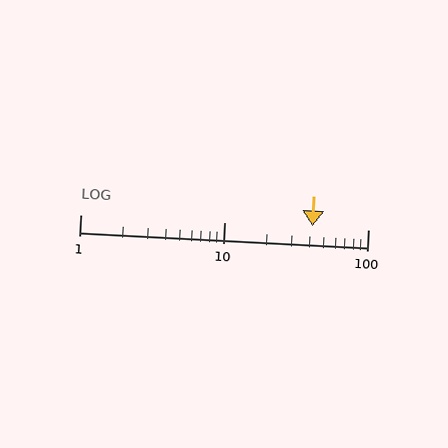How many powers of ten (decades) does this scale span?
The scale spans 2 decades, from 1 to 100.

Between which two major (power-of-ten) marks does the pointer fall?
The pointer is between 10 and 100.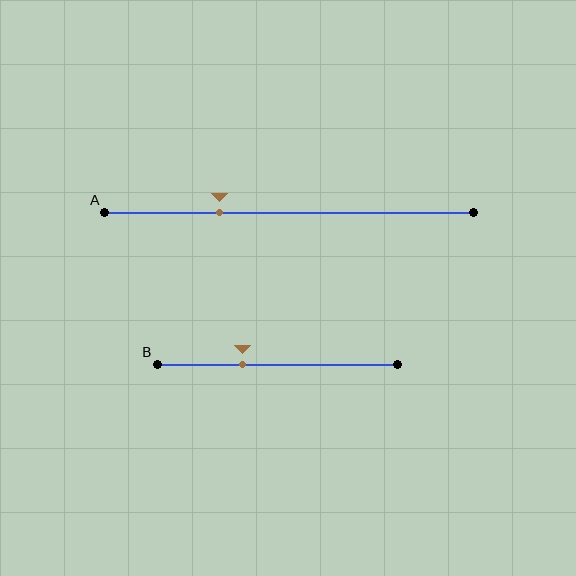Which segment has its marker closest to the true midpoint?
Segment B has its marker closest to the true midpoint.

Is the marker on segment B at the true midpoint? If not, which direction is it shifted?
No, the marker on segment B is shifted to the left by about 14% of the segment length.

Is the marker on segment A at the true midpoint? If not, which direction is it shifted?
No, the marker on segment A is shifted to the left by about 19% of the segment length.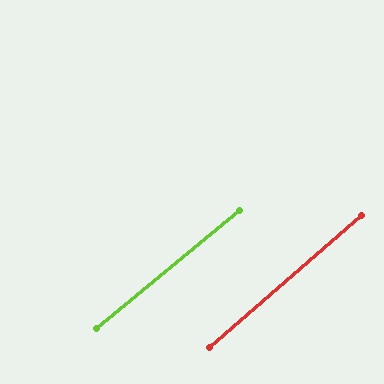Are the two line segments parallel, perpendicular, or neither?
Parallel — their directions differ by only 1.3°.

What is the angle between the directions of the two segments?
Approximately 1 degree.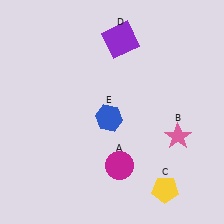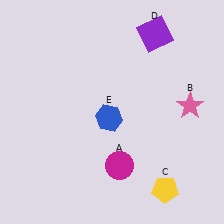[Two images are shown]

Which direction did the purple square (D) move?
The purple square (D) moved right.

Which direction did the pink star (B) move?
The pink star (B) moved up.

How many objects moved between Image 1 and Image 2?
2 objects moved between the two images.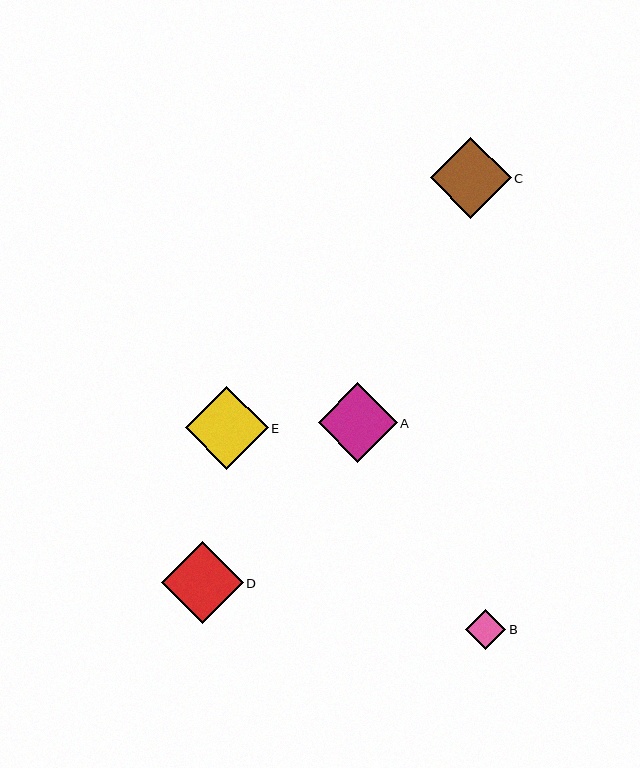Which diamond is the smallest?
Diamond B is the smallest with a size of approximately 40 pixels.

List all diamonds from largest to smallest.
From largest to smallest: E, D, C, A, B.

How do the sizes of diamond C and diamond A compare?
Diamond C and diamond A are approximately the same size.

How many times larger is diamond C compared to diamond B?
Diamond C is approximately 2.0 times the size of diamond B.